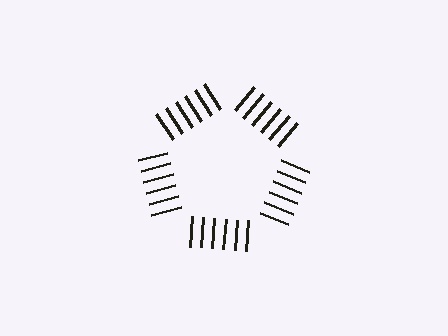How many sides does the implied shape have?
5 sides — the line-ends trace a pentagon.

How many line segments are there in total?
30 — 6 along each of the 5 edges.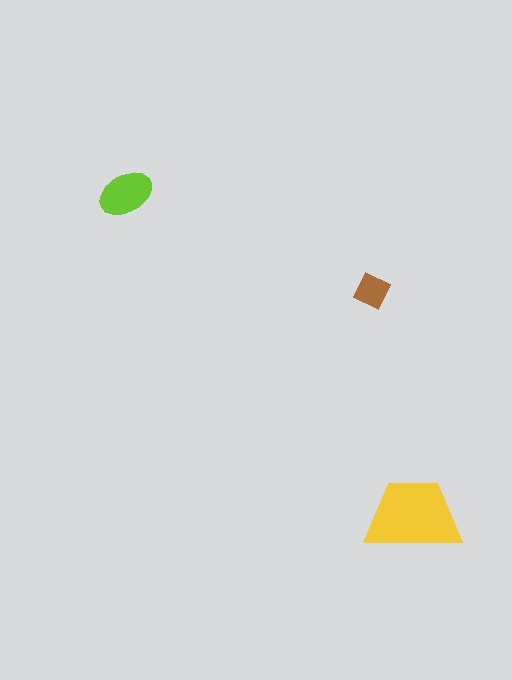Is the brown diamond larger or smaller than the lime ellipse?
Smaller.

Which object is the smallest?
The brown diamond.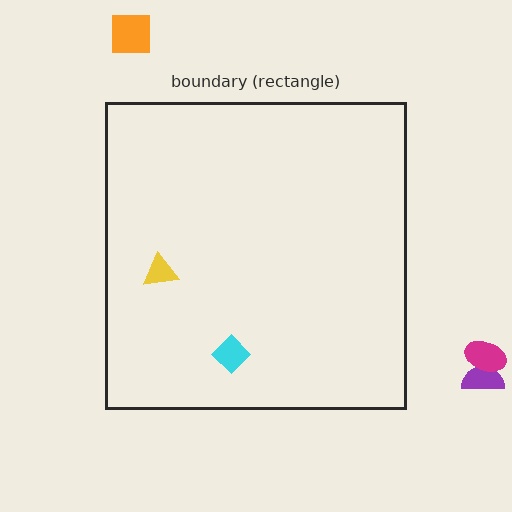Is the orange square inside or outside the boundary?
Outside.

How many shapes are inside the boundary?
2 inside, 3 outside.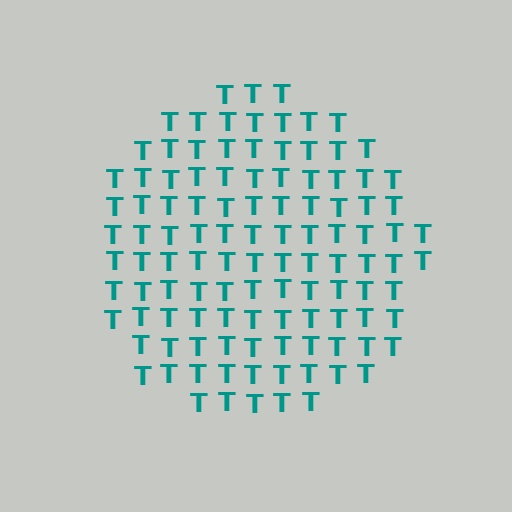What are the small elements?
The small elements are letter T's.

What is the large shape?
The large shape is a circle.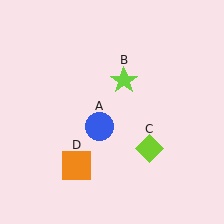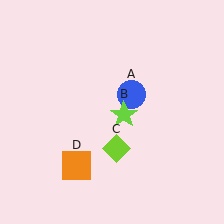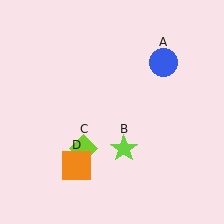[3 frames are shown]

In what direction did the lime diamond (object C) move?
The lime diamond (object C) moved left.